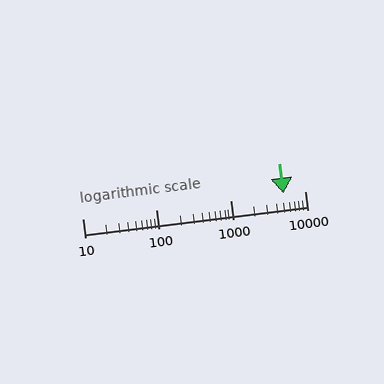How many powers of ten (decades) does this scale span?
The scale spans 3 decades, from 10 to 10000.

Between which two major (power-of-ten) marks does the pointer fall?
The pointer is between 1000 and 10000.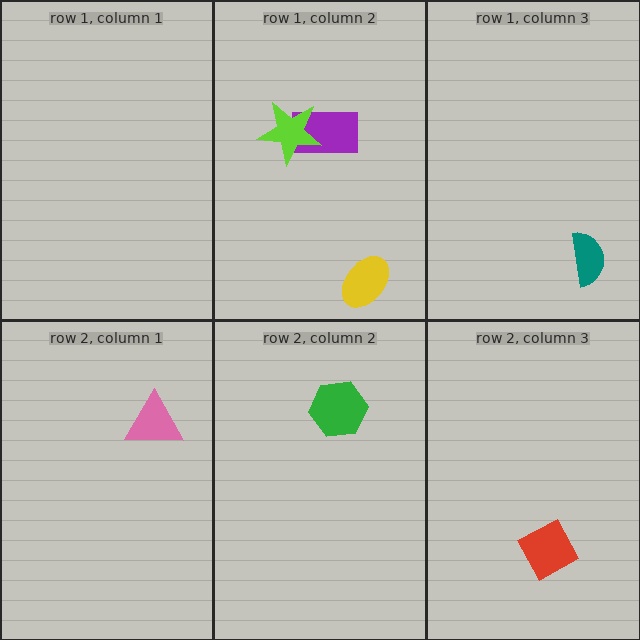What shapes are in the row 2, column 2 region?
The green hexagon.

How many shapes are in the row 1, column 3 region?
1.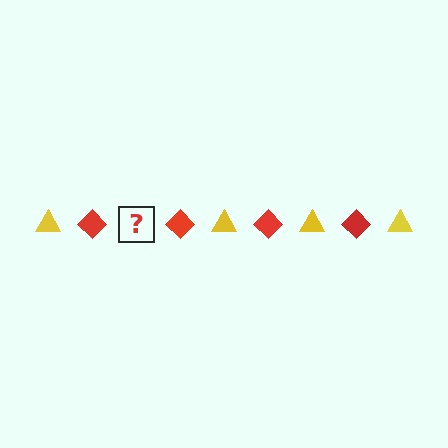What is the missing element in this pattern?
The missing element is a yellow triangle.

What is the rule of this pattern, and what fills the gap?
The rule is that the pattern alternates between yellow triangle and red diamond. The gap should be filled with a yellow triangle.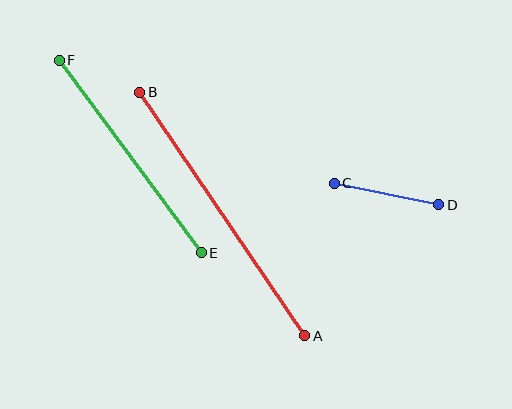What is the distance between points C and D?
The distance is approximately 106 pixels.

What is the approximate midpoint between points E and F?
The midpoint is at approximately (130, 157) pixels.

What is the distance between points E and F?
The distance is approximately 240 pixels.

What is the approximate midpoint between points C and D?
The midpoint is at approximately (386, 194) pixels.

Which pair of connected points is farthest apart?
Points A and B are farthest apart.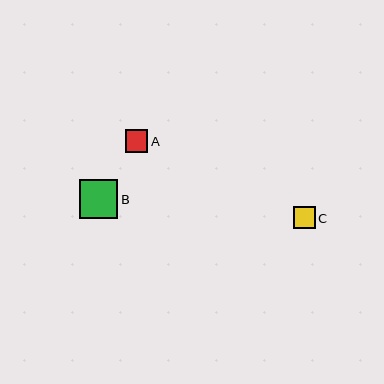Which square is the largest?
Square B is the largest with a size of approximately 39 pixels.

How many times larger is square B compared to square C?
Square B is approximately 1.8 times the size of square C.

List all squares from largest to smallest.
From largest to smallest: B, A, C.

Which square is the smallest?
Square C is the smallest with a size of approximately 21 pixels.